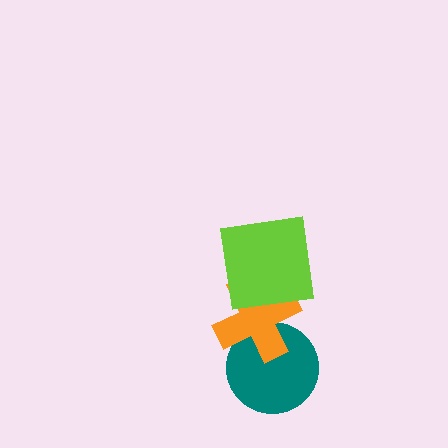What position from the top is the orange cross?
The orange cross is 2nd from the top.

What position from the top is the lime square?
The lime square is 1st from the top.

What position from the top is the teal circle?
The teal circle is 3rd from the top.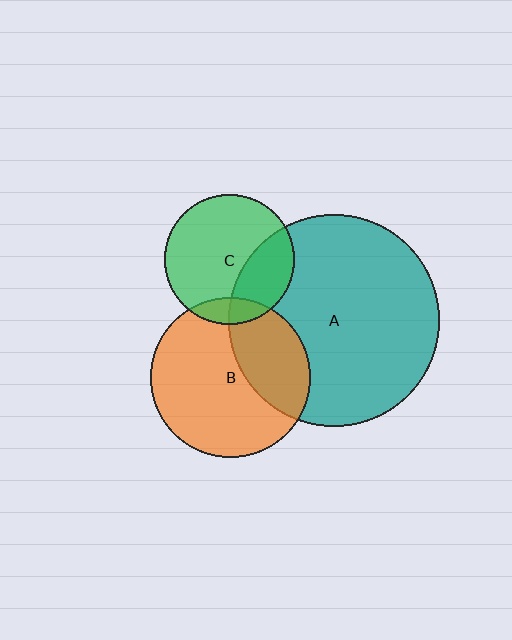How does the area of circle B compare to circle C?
Approximately 1.5 times.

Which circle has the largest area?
Circle A (teal).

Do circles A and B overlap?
Yes.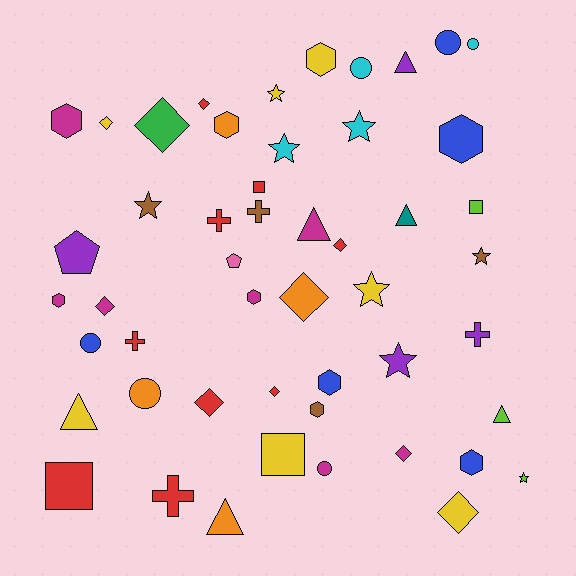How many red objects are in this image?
There are 9 red objects.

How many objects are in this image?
There are 50 objects.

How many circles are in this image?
There are 6 circles.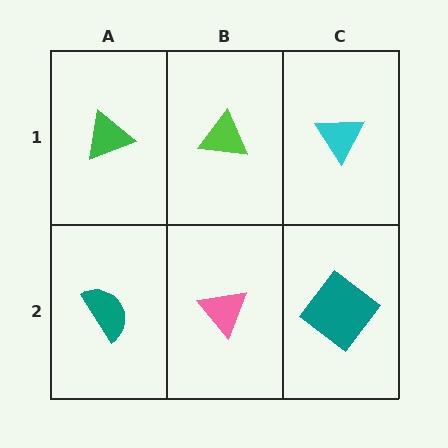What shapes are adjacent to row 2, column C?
A cyan triangle (row 1, column C), a pink triangle (row 2, column B).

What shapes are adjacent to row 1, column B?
A pink triangle (row 2, column B), a green triangle (row 1, column A), a cyan triangle (row 1, column C).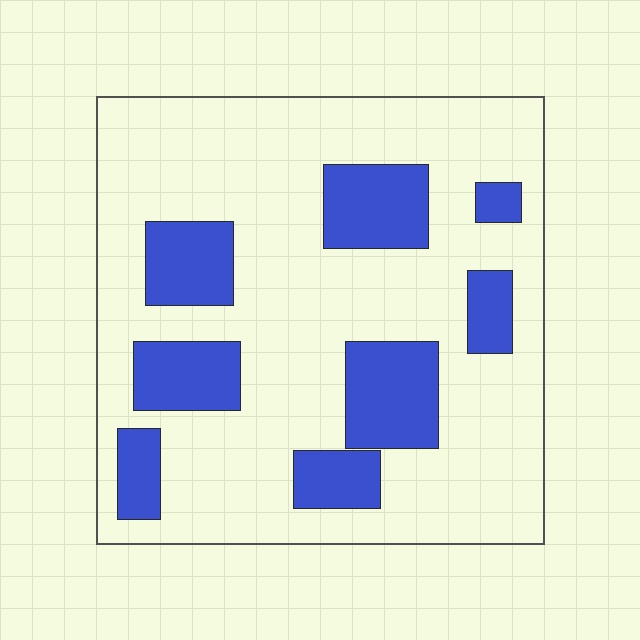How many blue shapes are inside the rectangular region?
8.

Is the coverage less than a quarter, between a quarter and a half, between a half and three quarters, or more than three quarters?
Less than a quarter.